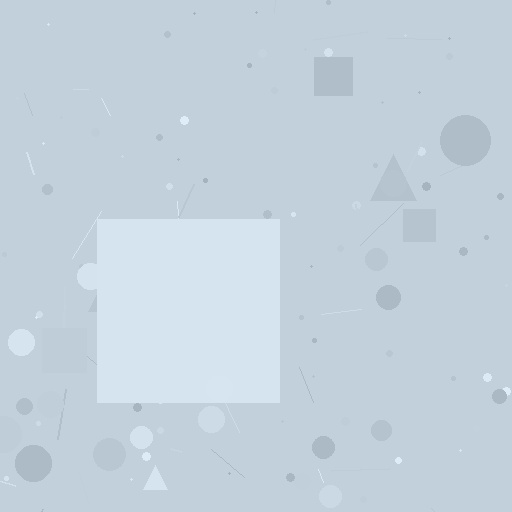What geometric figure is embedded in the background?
A square is embedded in the background.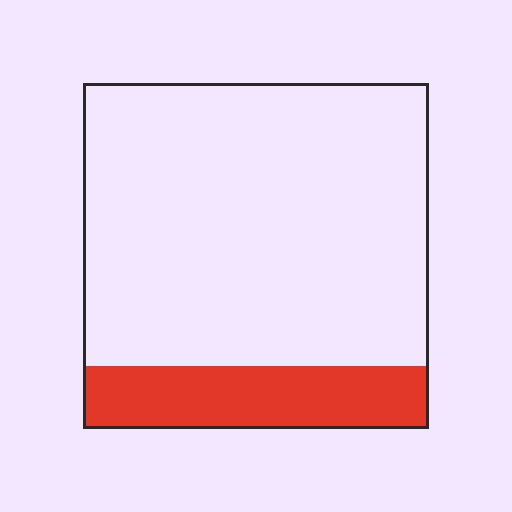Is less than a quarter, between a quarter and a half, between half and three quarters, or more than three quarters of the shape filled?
Less than a quarter.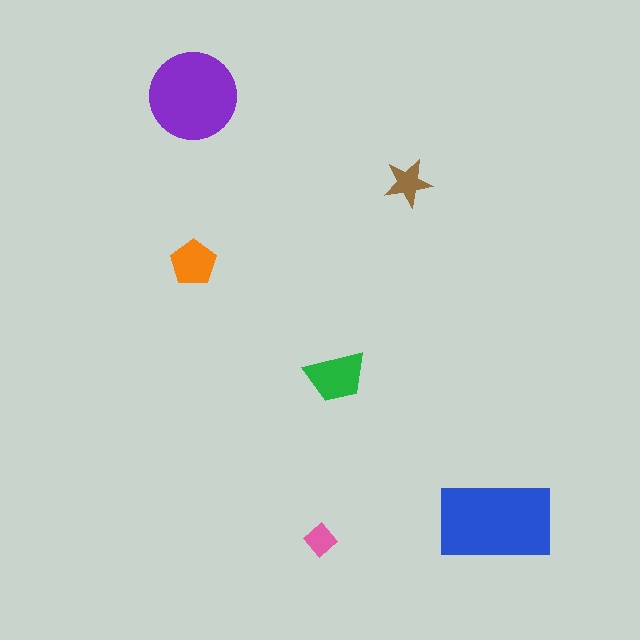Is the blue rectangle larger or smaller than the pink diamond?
Larger.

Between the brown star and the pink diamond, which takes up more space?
The brown star.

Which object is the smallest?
The pink diamond.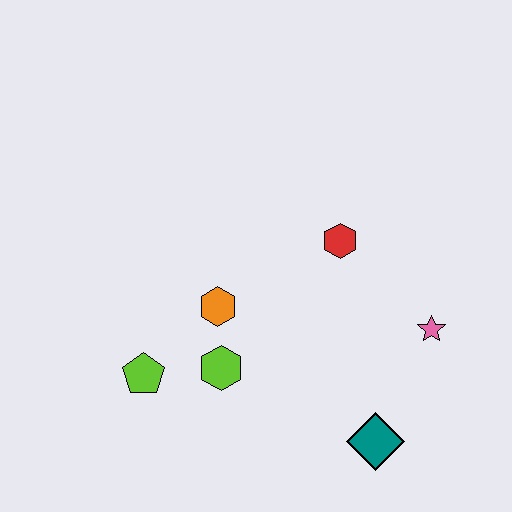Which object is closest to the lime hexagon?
The orange hexagon is closest to the lime hexagon.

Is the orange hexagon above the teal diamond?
Yes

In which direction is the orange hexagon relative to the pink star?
The orange hexagon is to the left of the pink star.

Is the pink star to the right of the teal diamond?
Yes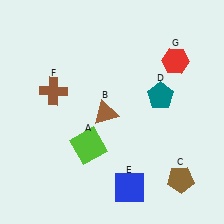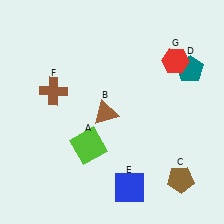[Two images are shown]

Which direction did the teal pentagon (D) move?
The teal pentagon (D) moved right.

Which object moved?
The teal pentagon (D) moved right.